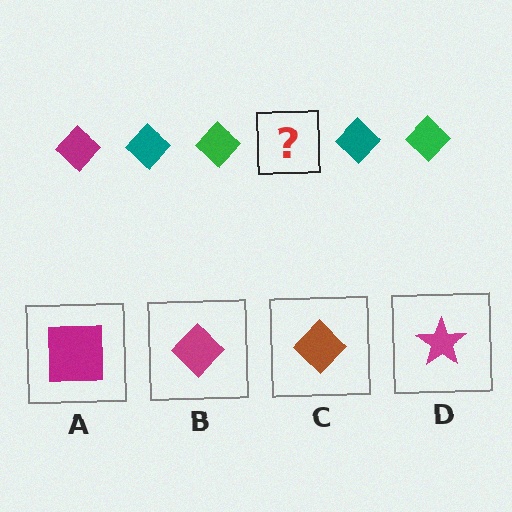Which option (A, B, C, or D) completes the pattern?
B.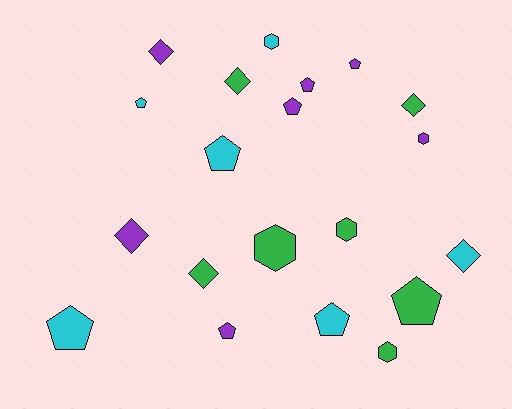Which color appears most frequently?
Green, with 7 objects.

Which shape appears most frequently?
Pentagon, with 9 objects.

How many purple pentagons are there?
There are 4 purple pentagons.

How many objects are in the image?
There are 20 objects.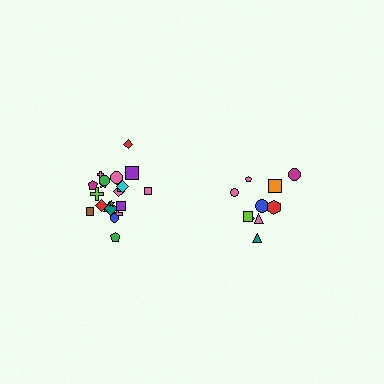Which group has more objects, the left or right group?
The left group.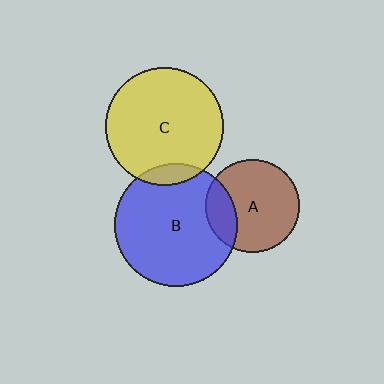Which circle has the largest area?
Circle B (blue).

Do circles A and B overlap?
Yes.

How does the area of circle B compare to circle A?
Approximately 1.7 times.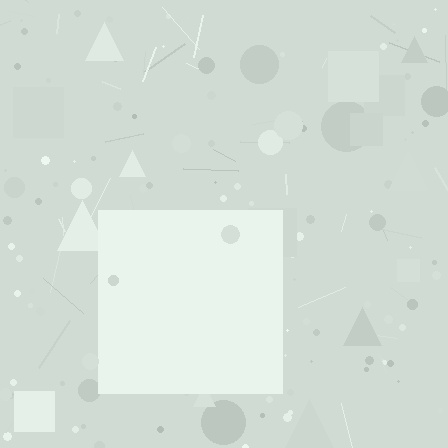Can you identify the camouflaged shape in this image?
The camouflaged shape is a square.